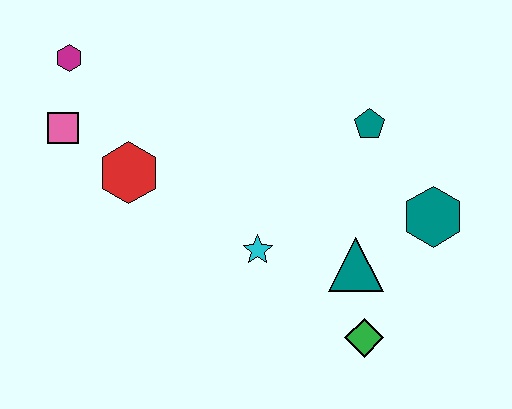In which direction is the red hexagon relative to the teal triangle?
The red hexagon is to the left of the teal triangle.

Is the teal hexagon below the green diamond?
No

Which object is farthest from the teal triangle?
The magenta hexagon is farthest from the teal triangle.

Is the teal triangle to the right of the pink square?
Yes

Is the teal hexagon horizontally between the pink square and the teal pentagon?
No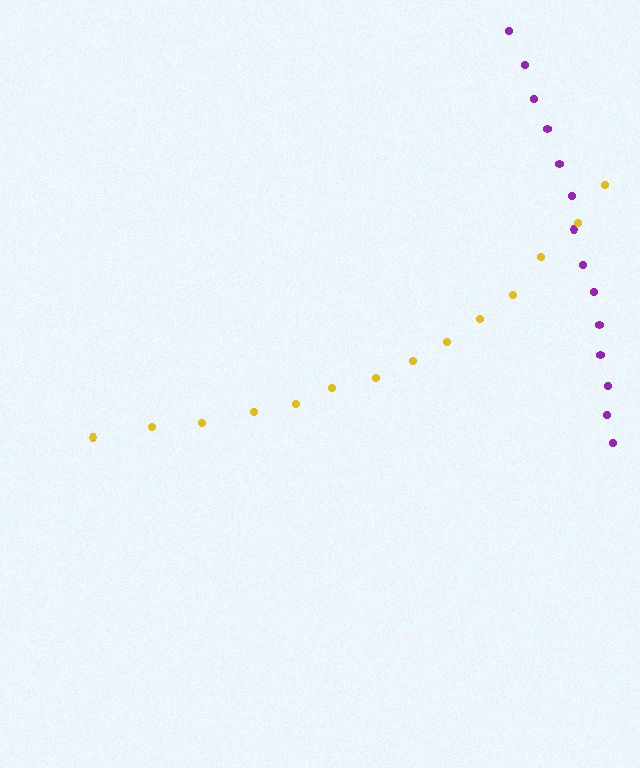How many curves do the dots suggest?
There are 2 distinct paths.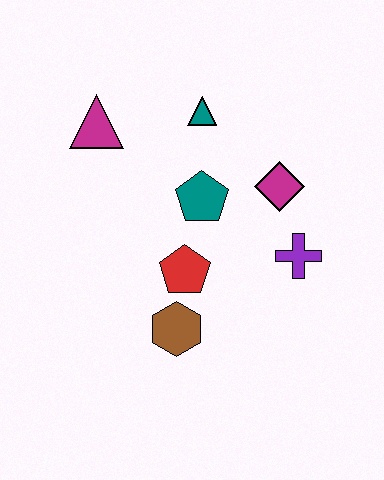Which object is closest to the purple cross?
The magenta diamond is closest to the purple cross.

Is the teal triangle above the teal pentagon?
Yes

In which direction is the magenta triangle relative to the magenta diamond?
The magenta triangle is to the left of the magenta diamond.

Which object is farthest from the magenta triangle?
The purple cross is farthest from the magenta triangle.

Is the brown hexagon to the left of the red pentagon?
Yes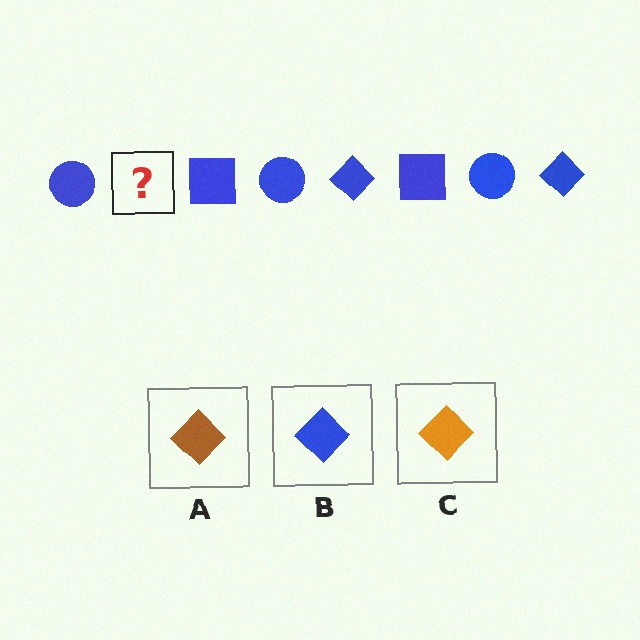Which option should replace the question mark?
Option B.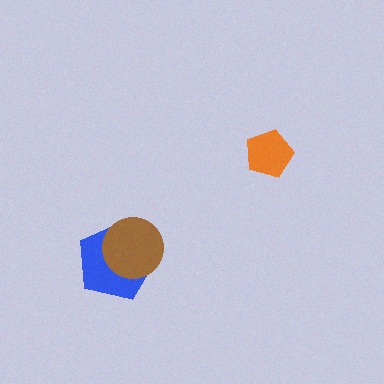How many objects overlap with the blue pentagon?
1 object overlaps with the blue pentagon.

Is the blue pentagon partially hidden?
Yes, it is partially covered by another shape.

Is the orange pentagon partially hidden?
No, no other shape covers it.